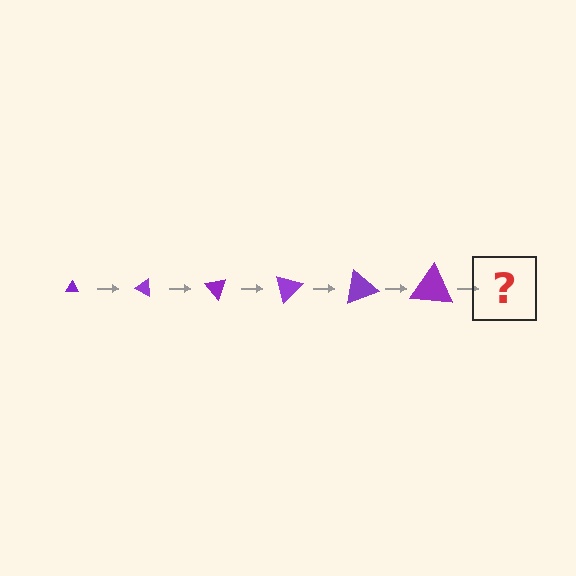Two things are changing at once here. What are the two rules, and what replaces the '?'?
The two rules are that the triangle grows larger each step and it rotates 25 degrees each step. The '?' should be a triangle, larger than the previous one and rotated 150 degrees from the start.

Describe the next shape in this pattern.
It should be a triangle, larger than the previous one and rotated 150 degrees from the start.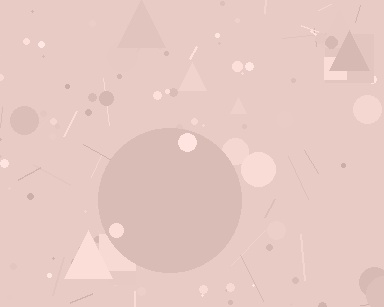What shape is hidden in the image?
A circle is hidden in the image.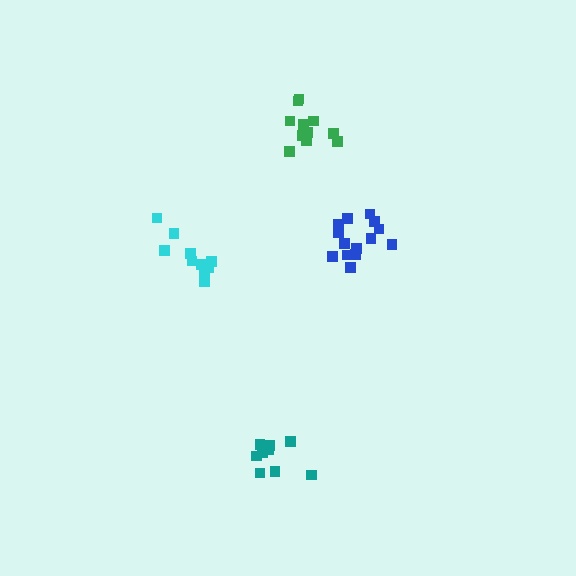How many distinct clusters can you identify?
There are 4 distinct clusters.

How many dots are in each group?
Group 1: 14 dots, Group 2: 10 dots, Group 3: 10 dots, Group 4: 11 dots (45 total).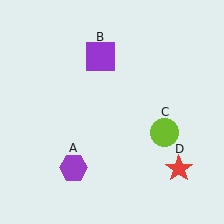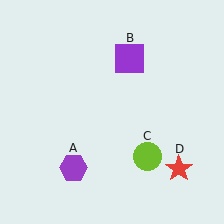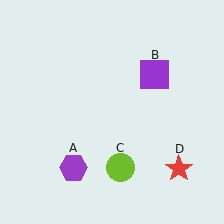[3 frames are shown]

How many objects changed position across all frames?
2 objects changed position: purple square (object B), lime circle (object C).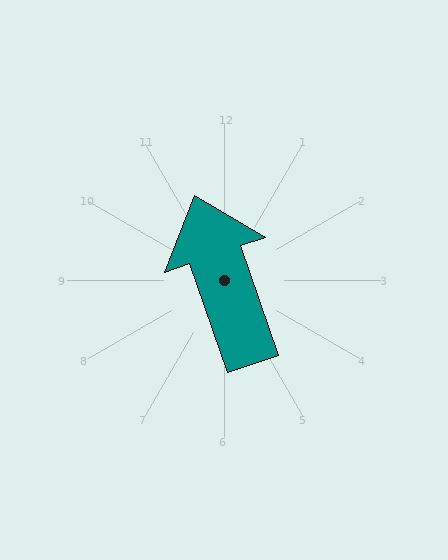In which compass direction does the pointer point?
North.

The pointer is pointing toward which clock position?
Roughly 11 o'clock.